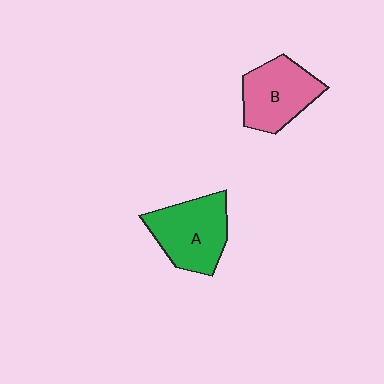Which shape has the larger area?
Shape A (green).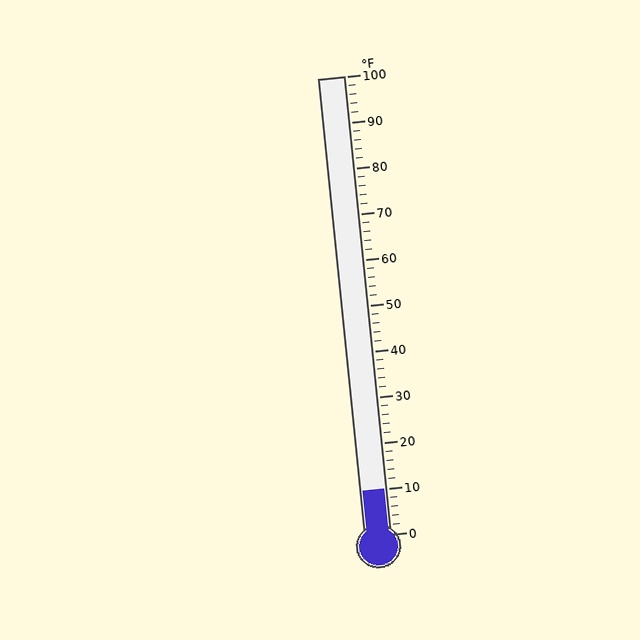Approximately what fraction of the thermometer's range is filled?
The thermometer is filled to approximately 10% of its range.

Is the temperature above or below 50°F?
The temperature is below 50°F.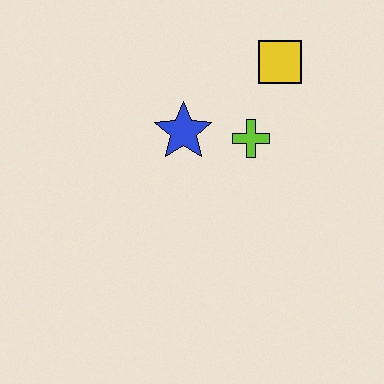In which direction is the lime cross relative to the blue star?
The lime cross is to the right of the blue star.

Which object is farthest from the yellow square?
The blue star is farthest from the yellow square.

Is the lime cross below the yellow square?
Yes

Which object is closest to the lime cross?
The blue star is closest to the lime cross.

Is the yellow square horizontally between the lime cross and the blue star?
No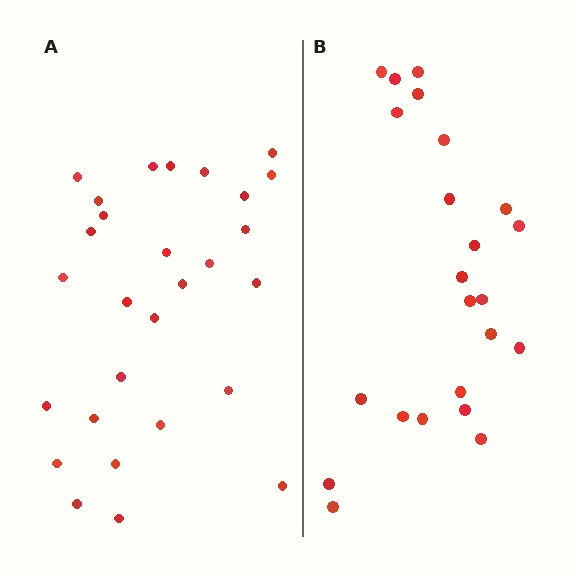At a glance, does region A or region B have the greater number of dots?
Region A (the left region) has more dots.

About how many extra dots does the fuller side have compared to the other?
Region A has about 5 more dots than region B.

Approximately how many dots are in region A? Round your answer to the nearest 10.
About 30 dots. (The exact count is 28, which rounds to 30.)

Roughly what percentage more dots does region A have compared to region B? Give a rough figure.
About 20% more.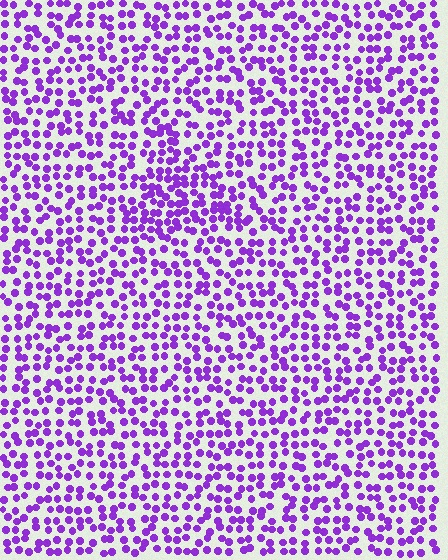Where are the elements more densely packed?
The elements are more densely packed inside the triangle boundary.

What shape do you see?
I see a triangle.